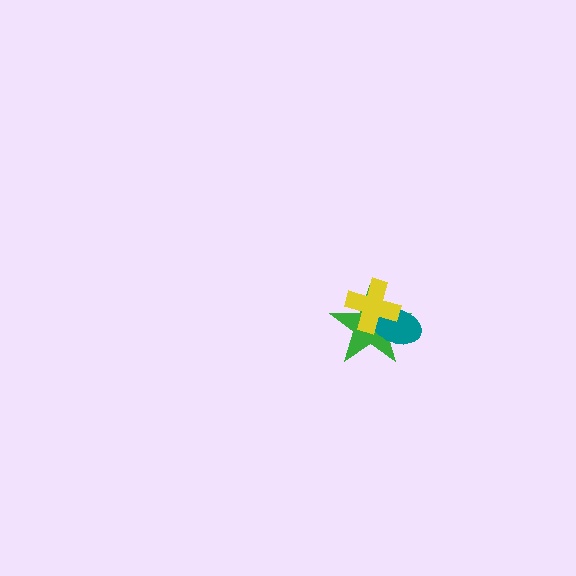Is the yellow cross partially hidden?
No, no other shape covers it.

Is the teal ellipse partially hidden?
Yes, it is partially covered by another shape.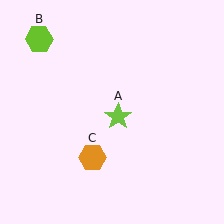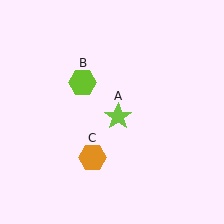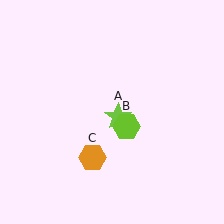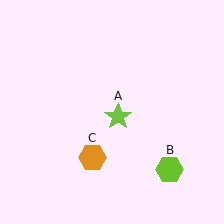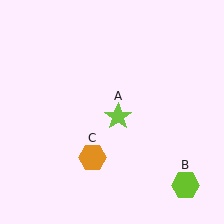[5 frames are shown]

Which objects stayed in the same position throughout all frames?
Lime star (object A) and orange hexagon (object C) remained stationary.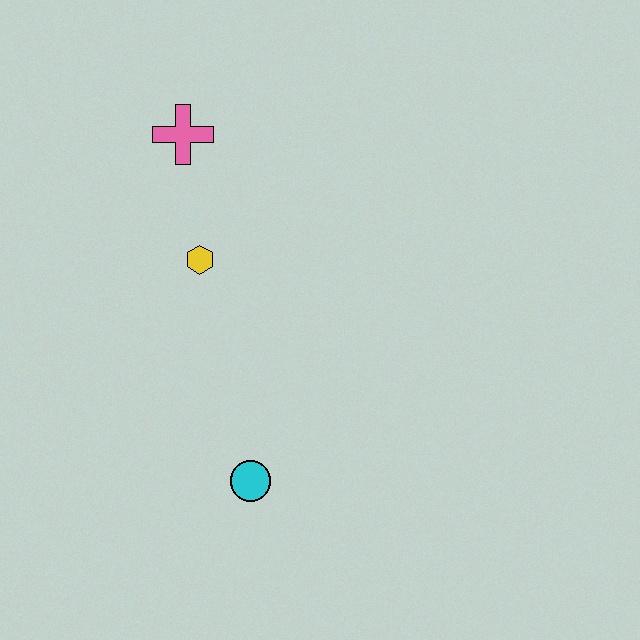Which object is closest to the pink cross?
The yellow hexagon is closest to the pink cross.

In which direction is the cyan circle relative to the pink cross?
The cyan circle is below the pink cross.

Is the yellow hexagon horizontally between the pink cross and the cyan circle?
Yes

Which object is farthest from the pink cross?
The cyan circle is farthest from the pink cross.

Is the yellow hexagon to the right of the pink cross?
Yes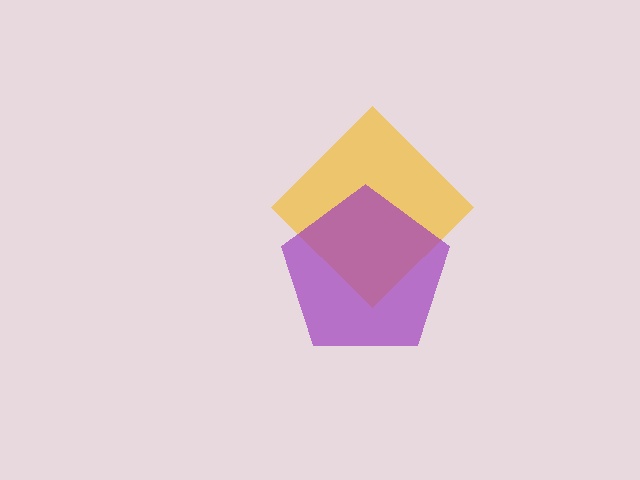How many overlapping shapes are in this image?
There are 2 overlapping shapes in the image.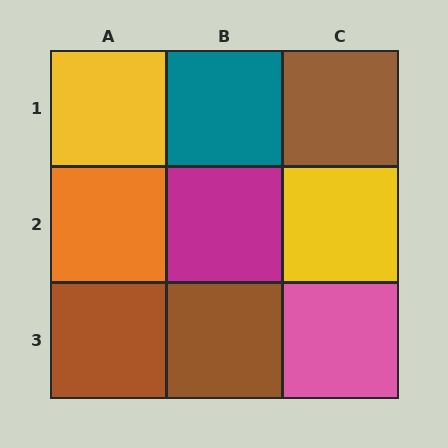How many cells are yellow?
2 cells are yellow.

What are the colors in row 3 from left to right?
Brown, brown, pink.